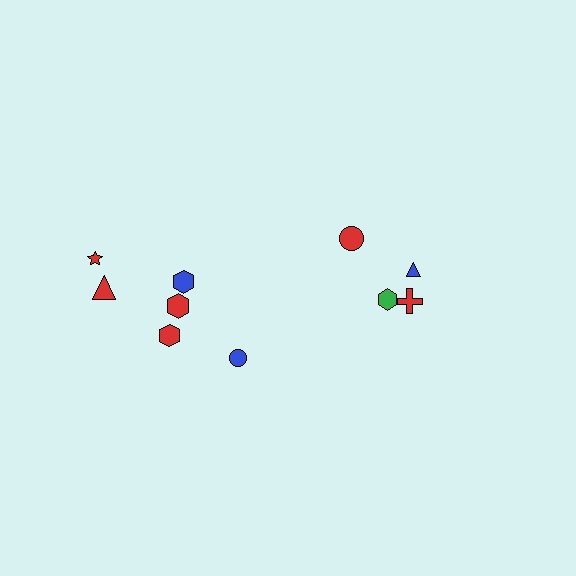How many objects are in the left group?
There are 6 objects.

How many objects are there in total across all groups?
There are 10 objects.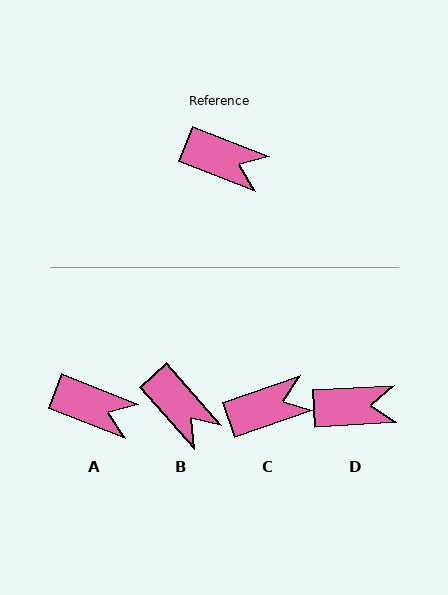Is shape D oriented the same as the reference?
No, it is off by about 24 degrees.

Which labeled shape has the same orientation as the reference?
A.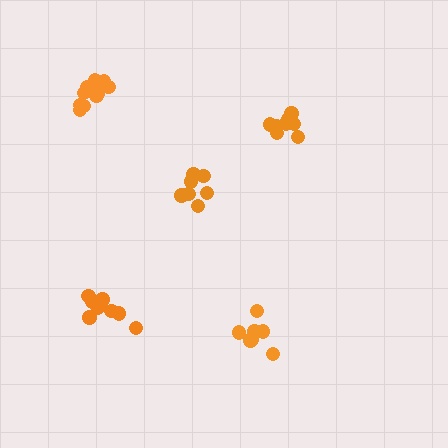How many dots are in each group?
Group 1: 7 dots, Group 2: 7 dots, Group 3: 10 dots, Group 4: 13 dots, Group 5: 8 dots (45 total).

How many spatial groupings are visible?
There are 5 spatial groupings.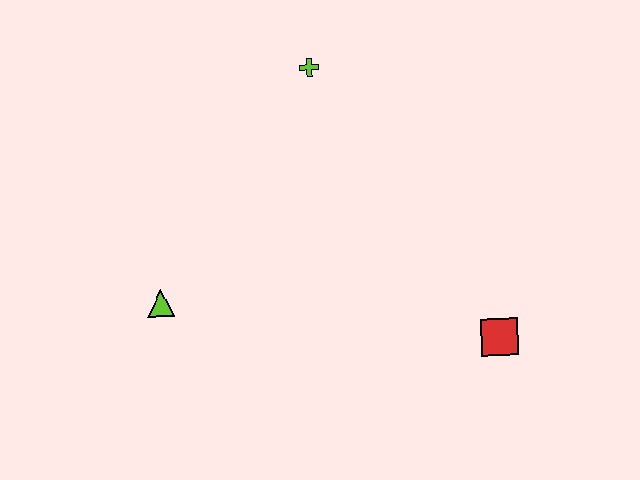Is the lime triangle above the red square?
Yes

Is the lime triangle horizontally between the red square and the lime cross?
No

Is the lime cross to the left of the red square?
Yes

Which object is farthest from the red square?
The lime triangle is farthest from the red square.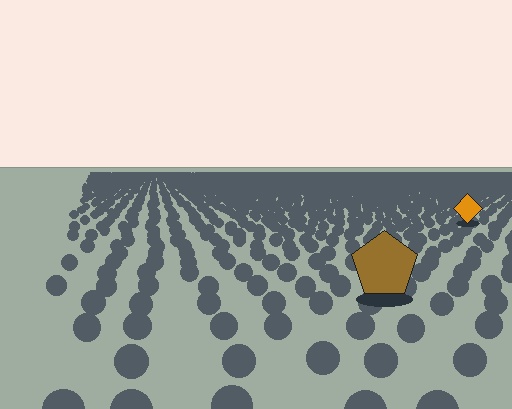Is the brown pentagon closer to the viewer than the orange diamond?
Yes. The brown pentagon is closer — you can tell from the texture gradient: the ground texture is coarser near it.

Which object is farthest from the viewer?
The orange diamond is farthest from the viewer. It appears smaller and the ground texture around it is denser.